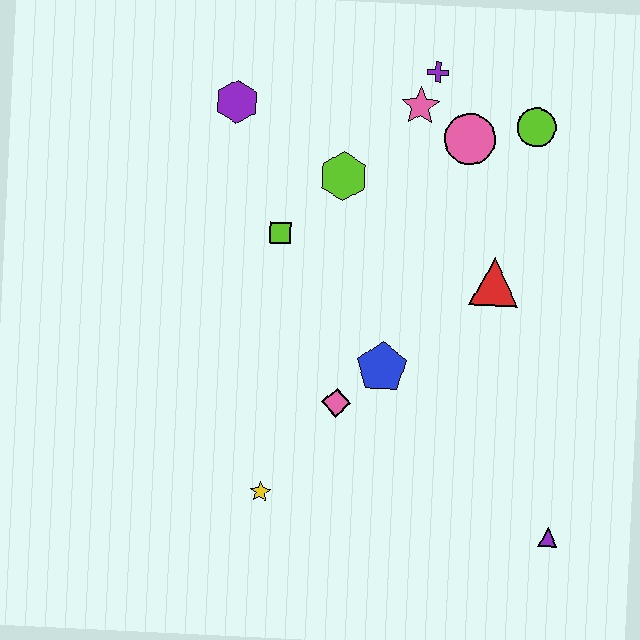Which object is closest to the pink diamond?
The blue pentagon is closest to the pink diamond.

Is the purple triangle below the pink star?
Yes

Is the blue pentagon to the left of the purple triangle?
Yes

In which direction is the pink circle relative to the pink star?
The pink circle is to the right of the pink star.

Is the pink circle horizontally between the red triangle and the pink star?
Yes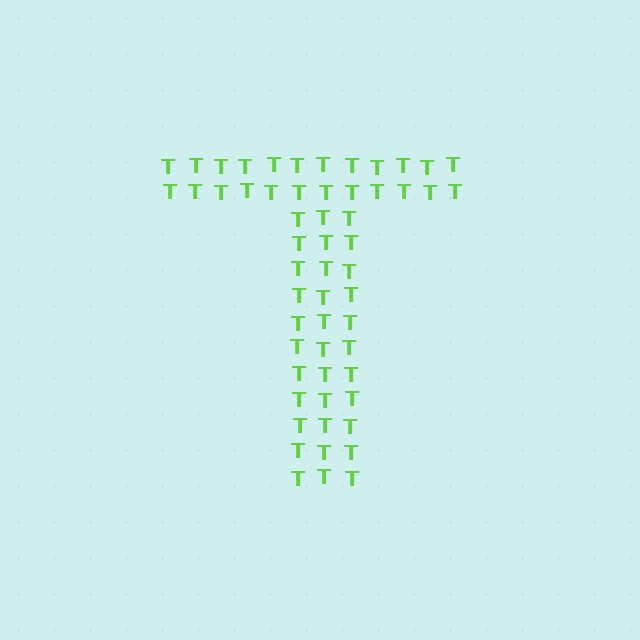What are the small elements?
The small elements are letter T's.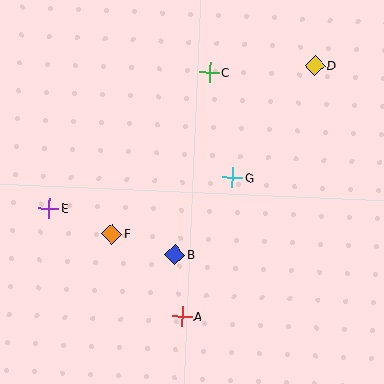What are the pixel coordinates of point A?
Point A is at (182, 316).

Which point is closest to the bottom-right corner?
Point A is closest to the bottom-right corner.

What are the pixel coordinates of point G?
Point G is at (233, 178).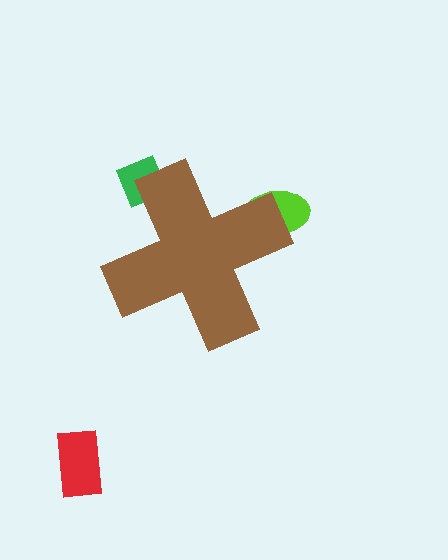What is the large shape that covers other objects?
A brown cross.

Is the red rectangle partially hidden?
No, the red rectangle is fully visible.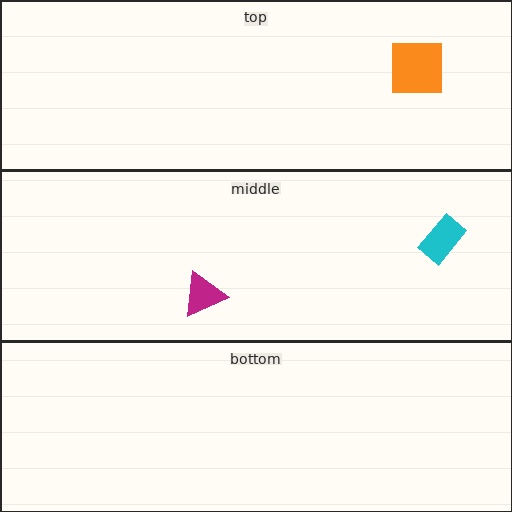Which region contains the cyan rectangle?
The middle region.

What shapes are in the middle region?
The magenta triangle, the cyan rectangle.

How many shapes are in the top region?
1.